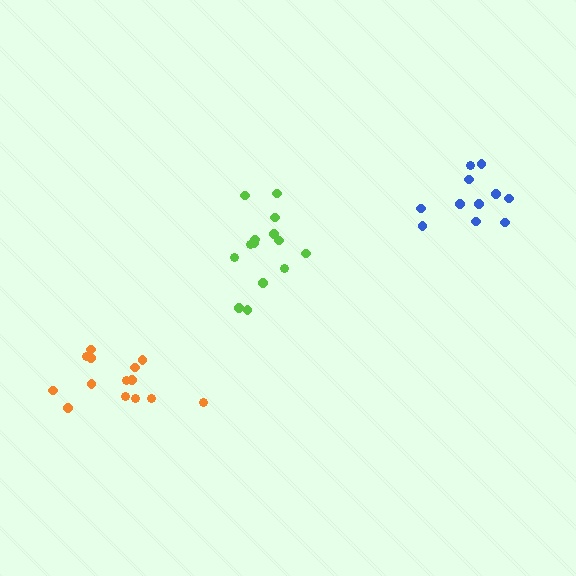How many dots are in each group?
Group 1: 14 dots, Group 2: 14 dots, Group 3: 11 dots (39 total).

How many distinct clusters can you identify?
There are 3 distinct clusters.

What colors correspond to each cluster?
The clusters are colored: orange, lime, blue.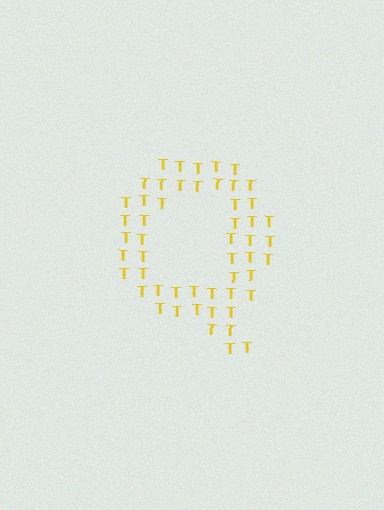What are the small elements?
The small elements are letter T's.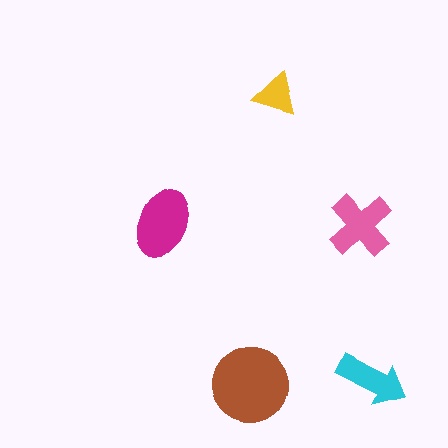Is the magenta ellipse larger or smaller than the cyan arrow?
Larger.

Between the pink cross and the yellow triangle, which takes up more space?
The pink cross.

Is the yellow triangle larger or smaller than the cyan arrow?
Smaller.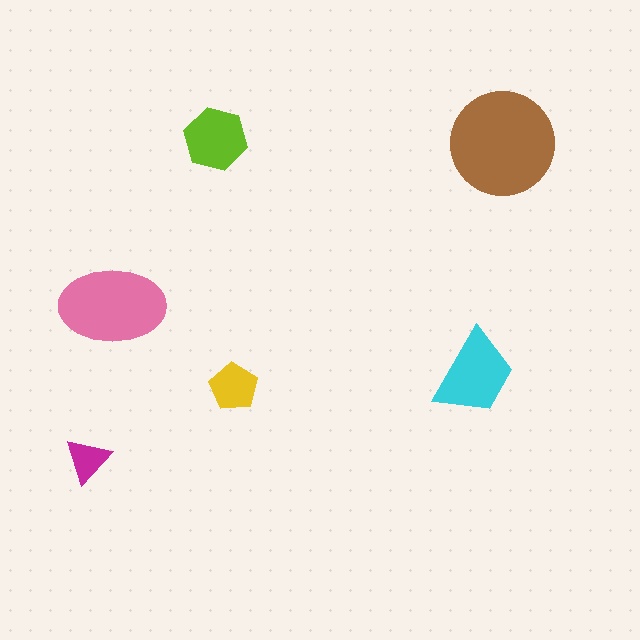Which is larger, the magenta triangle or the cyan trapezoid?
The cyan trapezoid.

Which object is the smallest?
The magenta triangle.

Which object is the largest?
The brown circle.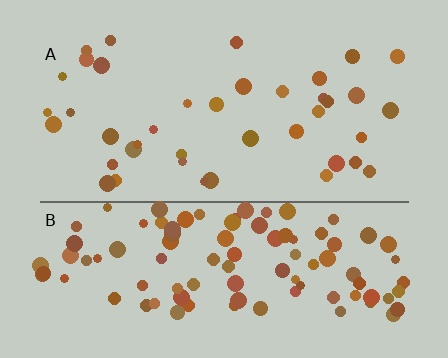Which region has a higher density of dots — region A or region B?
B (the bottom).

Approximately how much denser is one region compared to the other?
Approximately 2.6× — region B over region A.